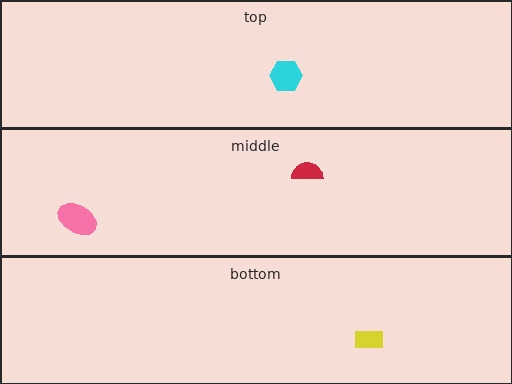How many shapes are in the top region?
1.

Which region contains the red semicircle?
The middle region.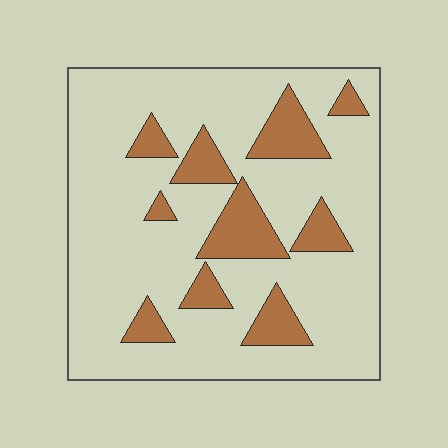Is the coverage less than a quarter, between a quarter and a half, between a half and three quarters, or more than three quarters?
Less than a quarter.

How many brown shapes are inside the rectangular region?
10.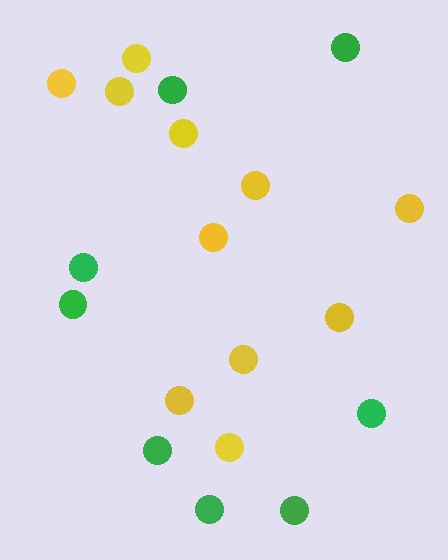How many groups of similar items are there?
There are 2 groups: one group of green circles (8) and one group of yellow circles (11).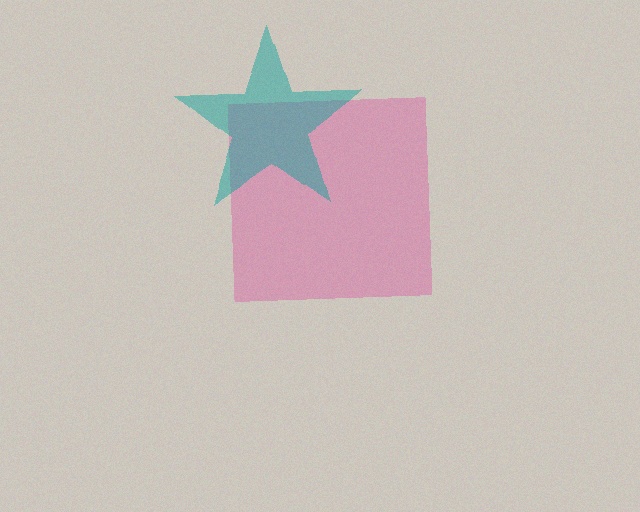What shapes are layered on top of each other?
The layered shapes are: a pink square, a teal star.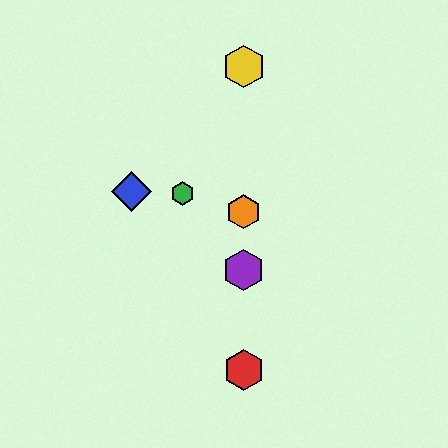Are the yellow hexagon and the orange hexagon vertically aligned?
Yes, both are at x≈244.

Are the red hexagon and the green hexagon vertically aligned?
No, the red hexagon is at x≈244 and the green hexagon is at x≈182.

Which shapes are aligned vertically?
The red hexagon, the yellow hexagon, the purple hexagon, the orange hexagon are aligned vertically.